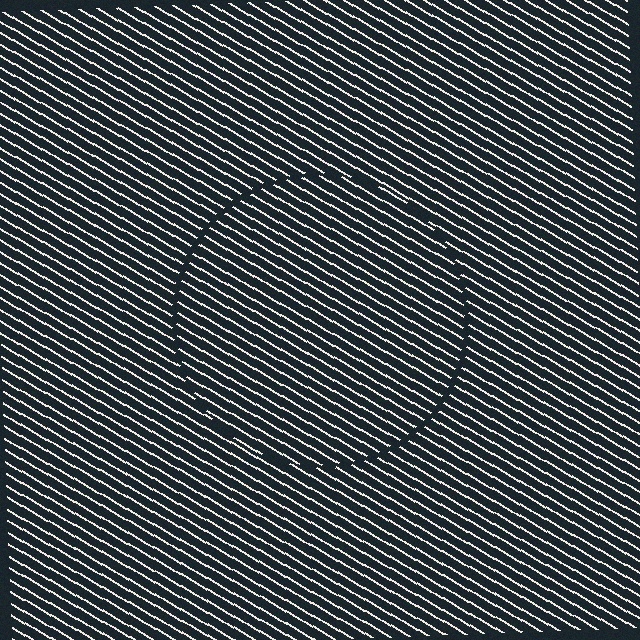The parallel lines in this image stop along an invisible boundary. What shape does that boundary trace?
An illusory circle. The interior of the shape contains the same grating, shifted by half a period — the contour is defined by the phase discontinuity where line-ends from the inner and outer gratings abut.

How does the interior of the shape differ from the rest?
The interior of the shape contains the same grating, shifted by half a period — the contour is defined by the phase discontinuity where line-ends from the inner and outer gratings abut.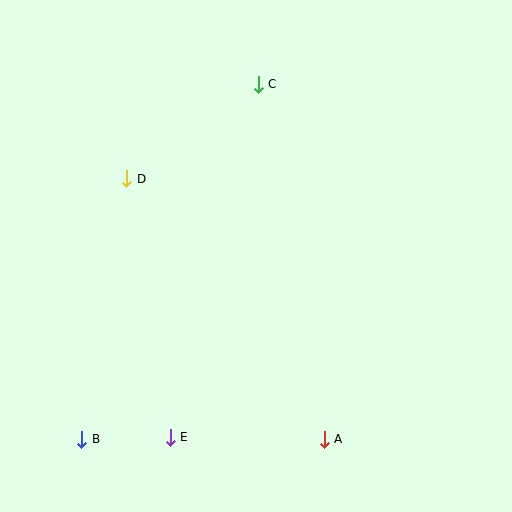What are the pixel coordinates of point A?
Point A is at (324, 439).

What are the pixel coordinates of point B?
Point B is at (82, 439).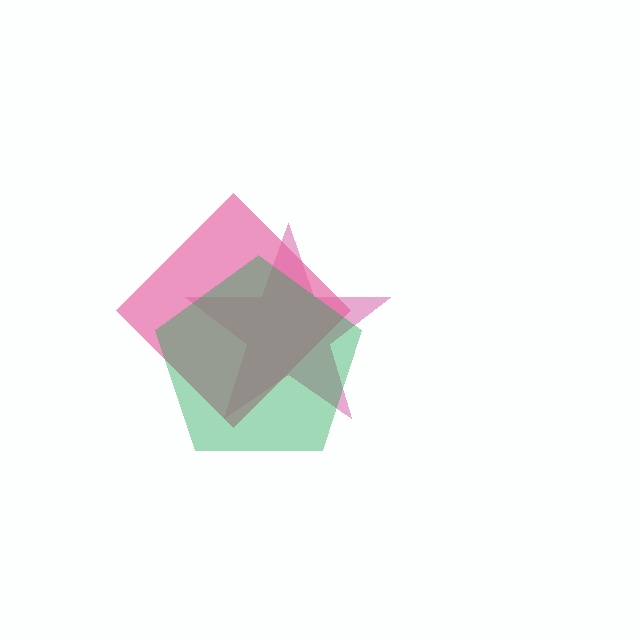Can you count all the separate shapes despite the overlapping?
Yes, there are 3 separate shapes.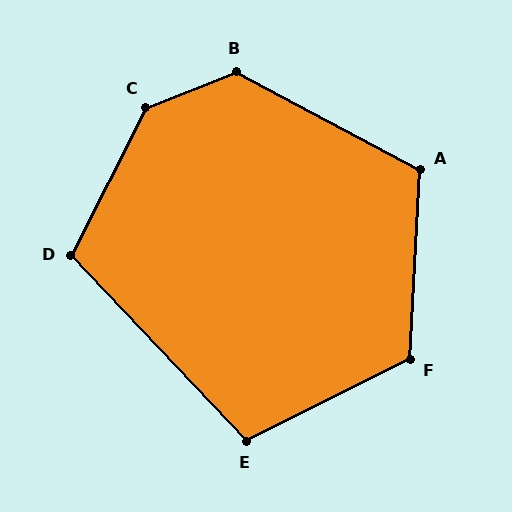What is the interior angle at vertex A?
Approximately 115 degrees (obtuse).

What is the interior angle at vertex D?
Approximately 110 degrees (obtuse).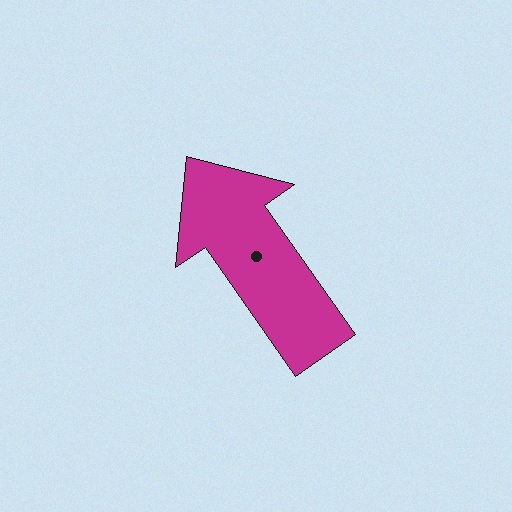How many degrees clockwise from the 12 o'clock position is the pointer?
Approximately 325 degrees.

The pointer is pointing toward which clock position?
Roughly 11 o'clock.